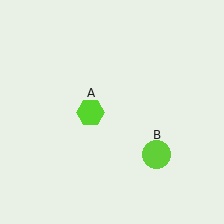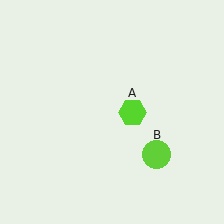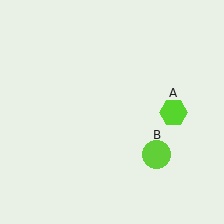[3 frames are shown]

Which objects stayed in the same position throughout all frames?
Lime circle (object B) remained stationary.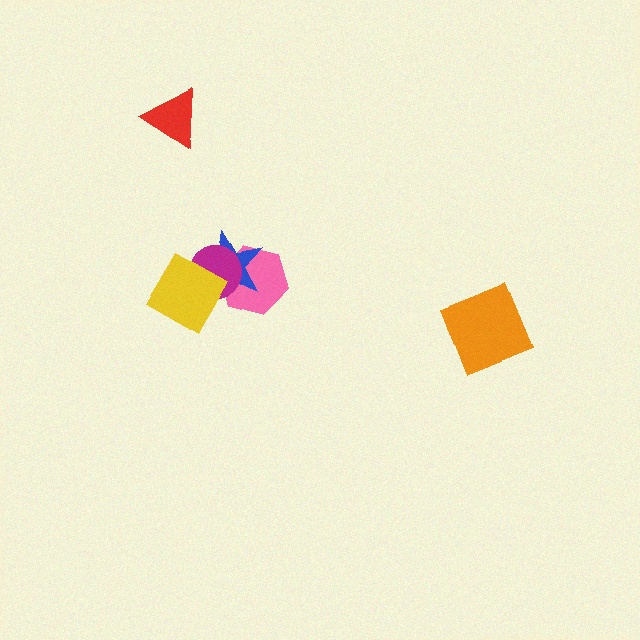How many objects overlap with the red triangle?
0 objects overlap with the red triangle.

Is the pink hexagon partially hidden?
Yes, it is partially covered by another shape.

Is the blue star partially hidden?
Yes, it is partially covered by another shape.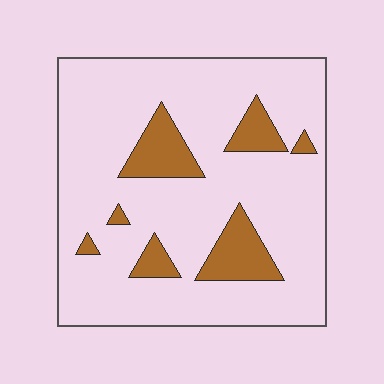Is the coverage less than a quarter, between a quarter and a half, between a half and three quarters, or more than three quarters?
Less than a quarter.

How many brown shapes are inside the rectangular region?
7.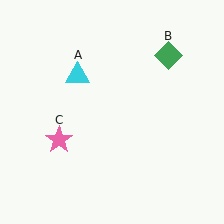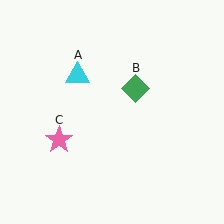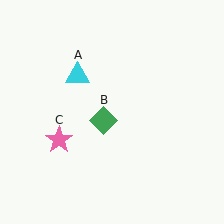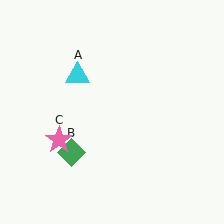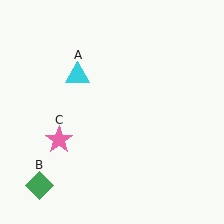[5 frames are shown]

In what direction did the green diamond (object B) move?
The green diamond (object B) moved down and to the left.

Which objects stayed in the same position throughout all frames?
Cyan triangle (object A) and pink star (object C) remained stationary.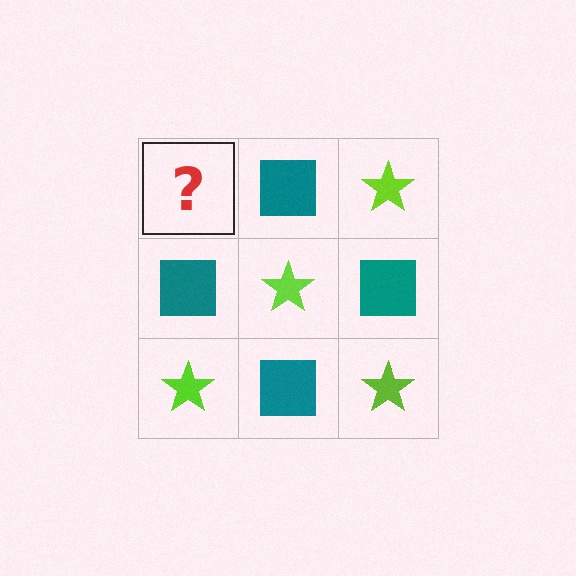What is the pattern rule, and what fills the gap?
The rule is that it alternates lime star and teal square in a checkerboard pattern. The gap should be filled with a lime star.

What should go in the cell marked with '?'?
The missing cell should contain a lime star.